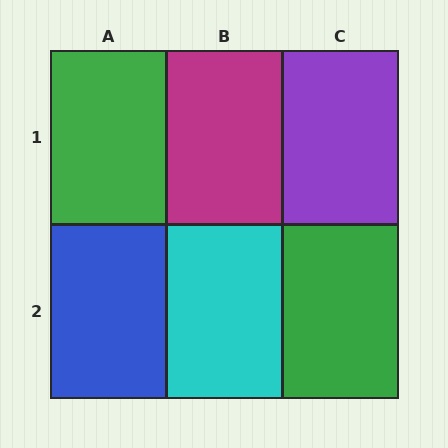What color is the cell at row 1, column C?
Purple.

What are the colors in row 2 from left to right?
Blue, cyan, green.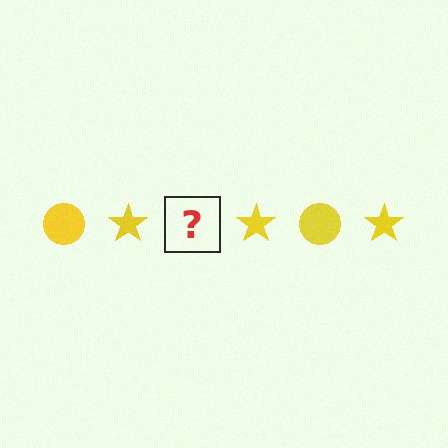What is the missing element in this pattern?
The missing element is a yellow circle.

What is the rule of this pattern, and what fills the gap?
The rule is that the pattern cycles through circle, star shapes in yellow. The gap should be filled with a yellow circle.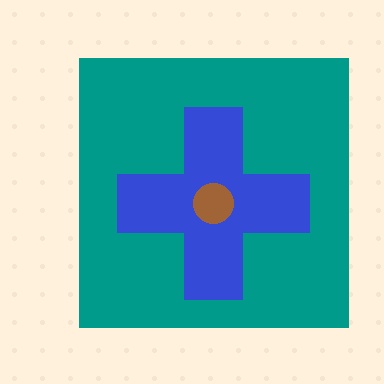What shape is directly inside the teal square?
The blue cross.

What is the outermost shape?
The teal square.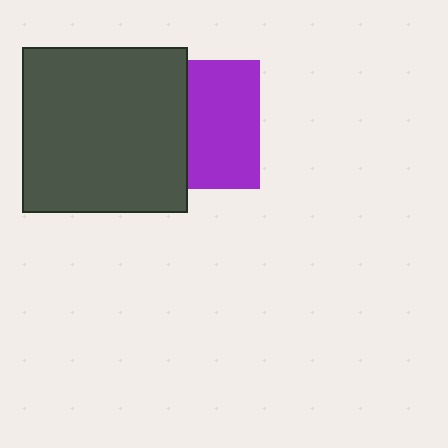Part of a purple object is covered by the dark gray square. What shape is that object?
It is a square.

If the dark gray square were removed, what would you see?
You would see the complete purple square.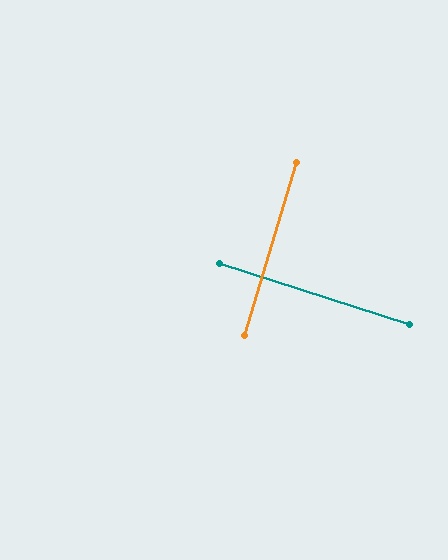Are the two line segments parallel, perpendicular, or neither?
Perpendicular — they meet at approximately 89°.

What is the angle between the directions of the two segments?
Approximately 89 degrees.